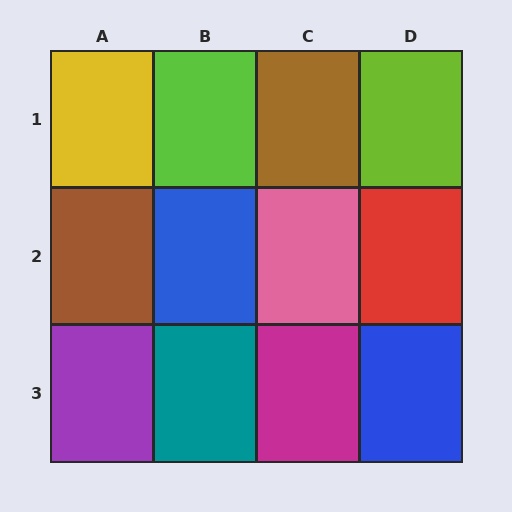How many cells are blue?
2 cells are blue.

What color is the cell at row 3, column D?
Blue.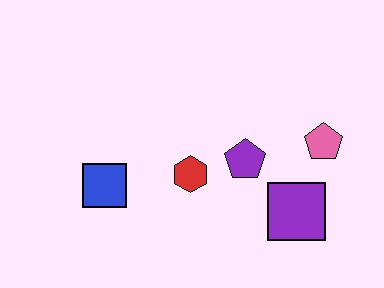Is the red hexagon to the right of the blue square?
Yes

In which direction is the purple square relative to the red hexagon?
The purple square is to the right of the red hexagon.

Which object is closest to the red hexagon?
The purple pentagon is closest to the red hexagon.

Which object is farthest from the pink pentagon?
The blue square is farthest from the pink pentagon.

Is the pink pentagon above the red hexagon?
Yes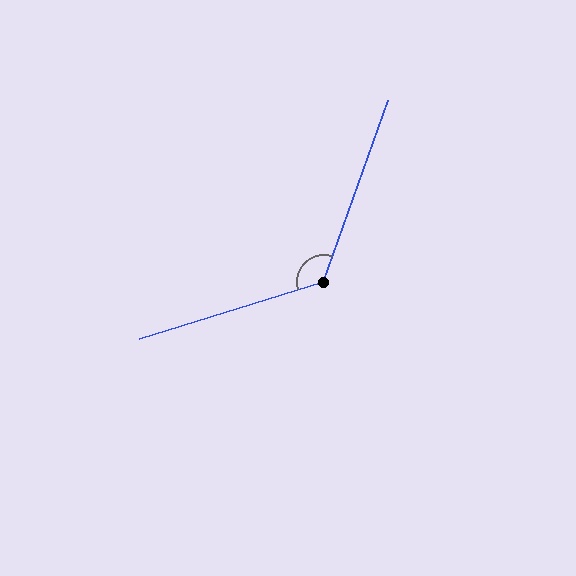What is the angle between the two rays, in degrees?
Approximately 127 degrees.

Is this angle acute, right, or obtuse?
It is obtuse.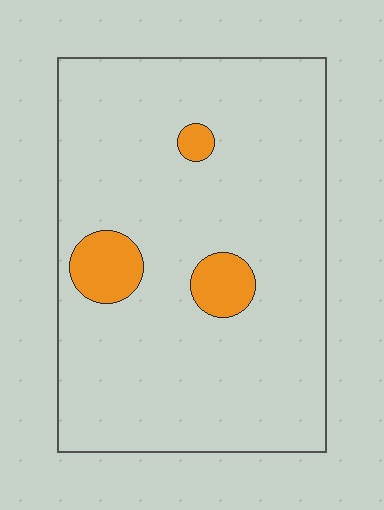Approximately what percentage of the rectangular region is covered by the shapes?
Approximately 10%.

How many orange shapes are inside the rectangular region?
3.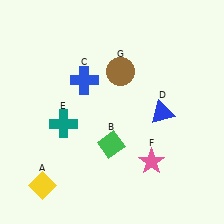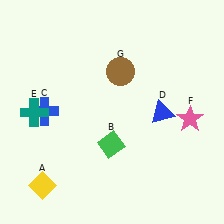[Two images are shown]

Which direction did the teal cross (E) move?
The teal cross (E) moved left.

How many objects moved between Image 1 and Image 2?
3 objects moved between the two images.